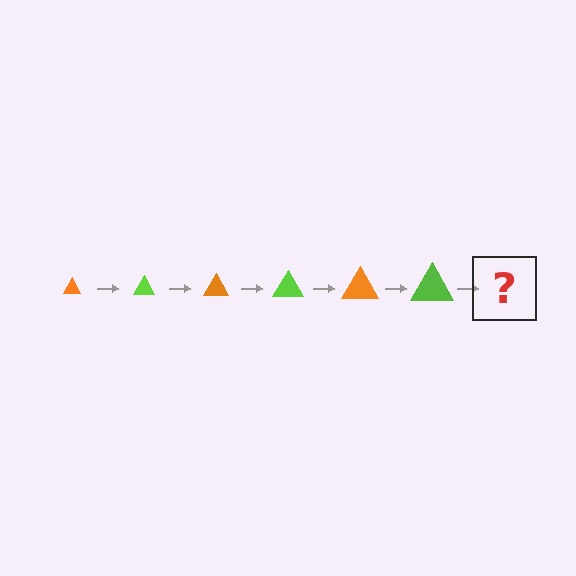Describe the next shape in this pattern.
It should be an orange triangle, larger than the previous one.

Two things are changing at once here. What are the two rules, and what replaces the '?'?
The two rules are that the triangle grows larger each step and the color cycles through orange and lime. The '?' should be an orange triangle, larger than the previous one.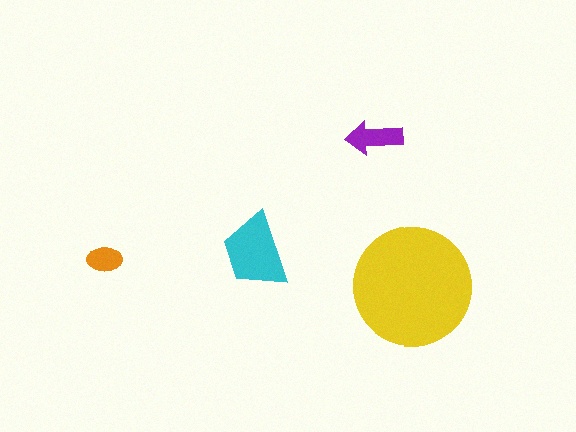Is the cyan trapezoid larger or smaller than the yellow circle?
Smaller.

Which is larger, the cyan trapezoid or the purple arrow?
The cyan trapezoid.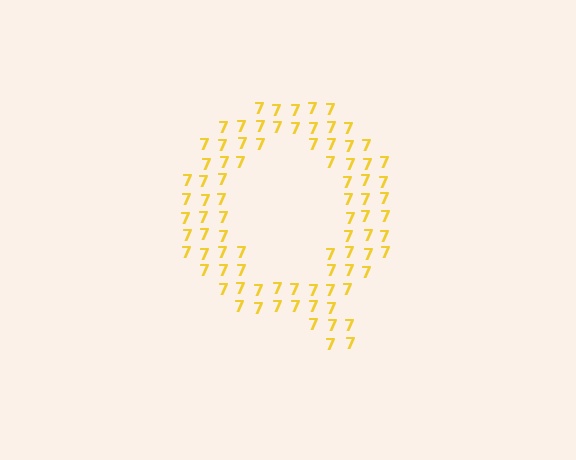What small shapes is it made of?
It is made of small digit 7's.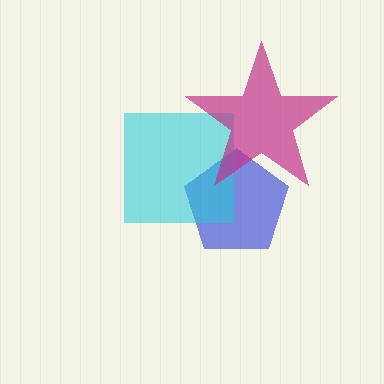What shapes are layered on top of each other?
The layered shapes are: a blue pentagon, a cyan square, a magenta star.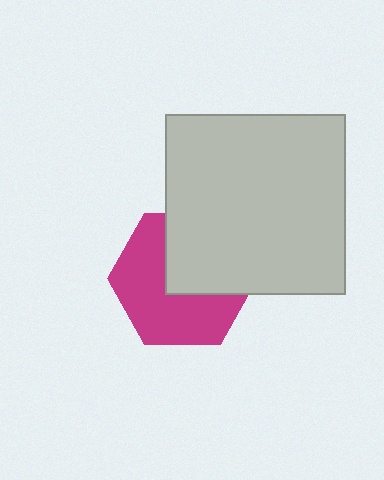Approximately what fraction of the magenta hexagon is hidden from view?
Roughly 42% of the magenta hexagon is hidden behind the light gray square.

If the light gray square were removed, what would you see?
You would see the complete magenta hexagon.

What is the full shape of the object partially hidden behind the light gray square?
The partially hidden object is a magenta hexagon.